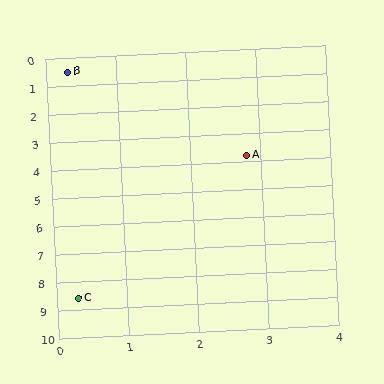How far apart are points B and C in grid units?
Points B and C are about 8.1 grid units apart.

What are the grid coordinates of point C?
Point C is at approximately (0.3, 8.6).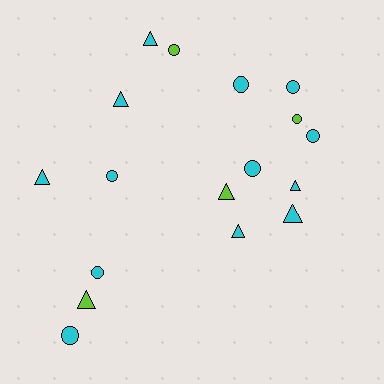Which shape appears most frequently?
Circle, with 9 objects.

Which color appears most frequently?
Cyan, with 13 objects.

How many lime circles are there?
There are 2 lime circles.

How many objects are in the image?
There are 17 objects.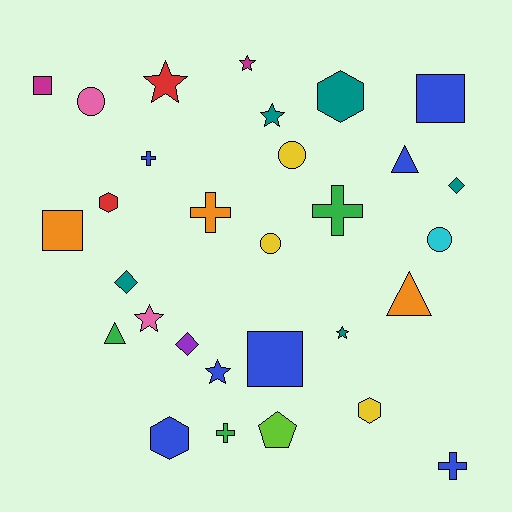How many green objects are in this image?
There are 3 green objects.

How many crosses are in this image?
There are 5 crosses.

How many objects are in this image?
There are 30 objects.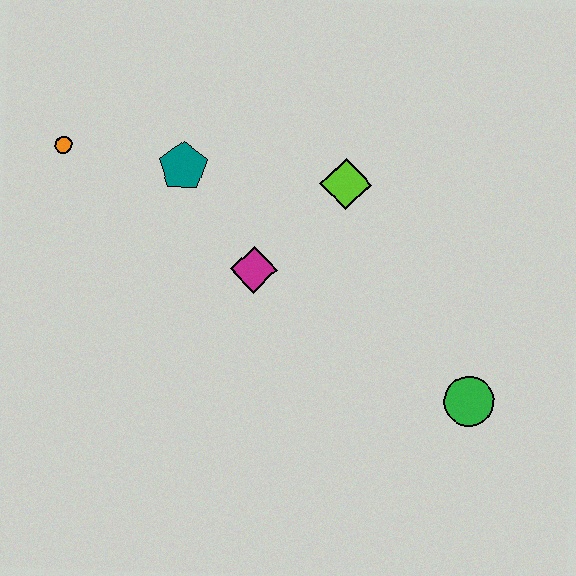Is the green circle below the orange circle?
Yes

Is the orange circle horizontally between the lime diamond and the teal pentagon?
No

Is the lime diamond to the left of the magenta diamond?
No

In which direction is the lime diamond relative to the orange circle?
The lime diamond is to the right of the orange circle.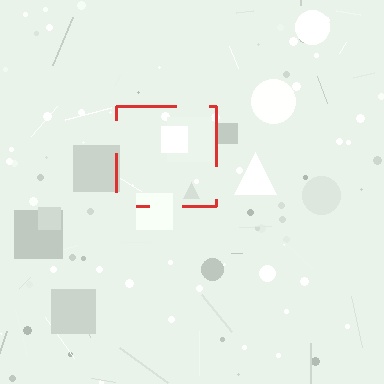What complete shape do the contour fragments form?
The contour fragments form a square.